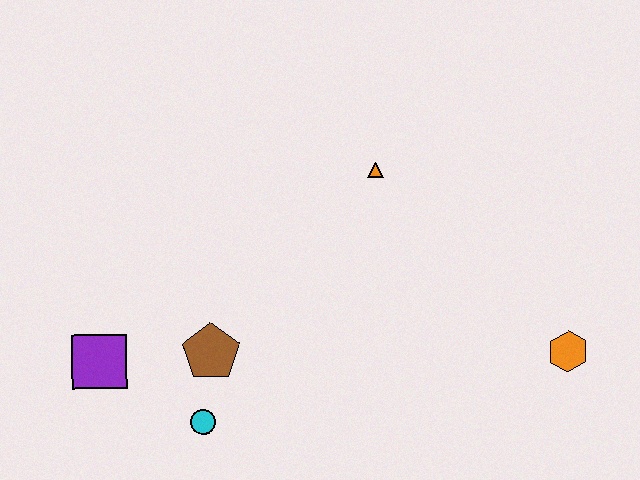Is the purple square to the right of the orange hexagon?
No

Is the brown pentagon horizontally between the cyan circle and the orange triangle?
Yes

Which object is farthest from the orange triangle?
The purple square is farthest from the orange triangle.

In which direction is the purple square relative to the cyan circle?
The purple square is to the left of the cyan circle.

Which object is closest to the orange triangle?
The brown pentagon is closest to the orange triangle.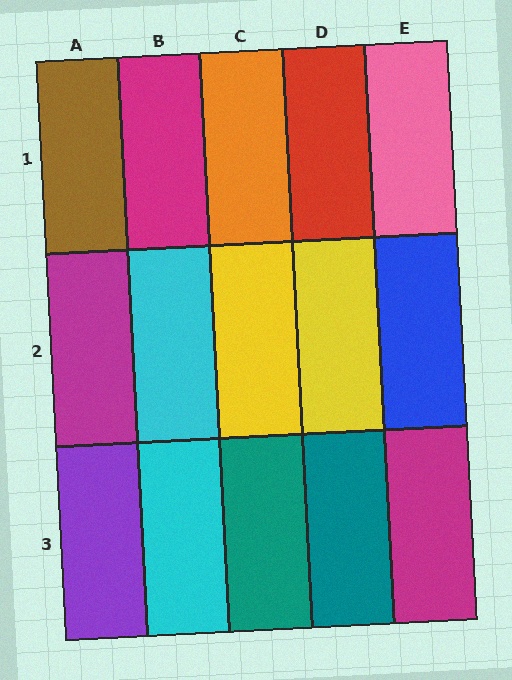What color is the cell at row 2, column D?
Yellow.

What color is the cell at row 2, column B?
Cyan.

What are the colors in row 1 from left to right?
Brown, magenta, orange, red, pink.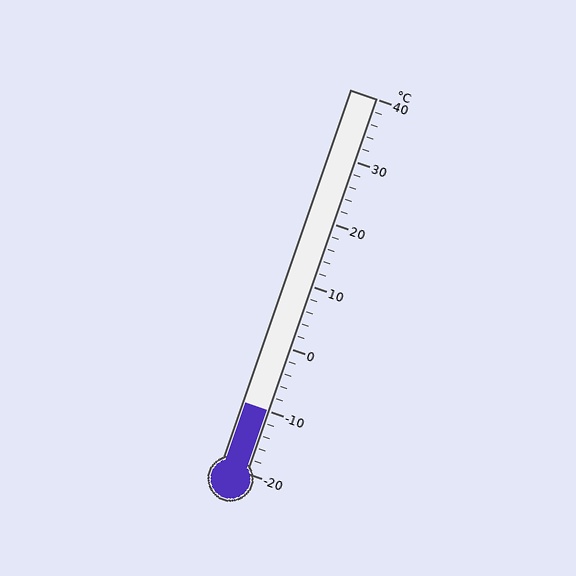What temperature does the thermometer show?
The thermometer shows approximately -10°C.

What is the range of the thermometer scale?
The thermometer scale ranges from -20°C to 40°C.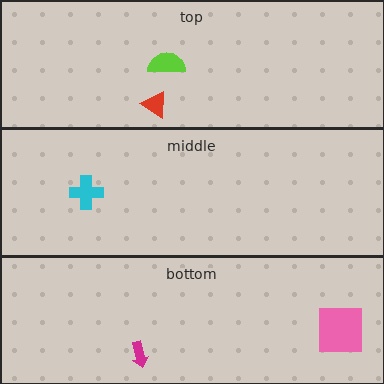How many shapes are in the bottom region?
2.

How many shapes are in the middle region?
1.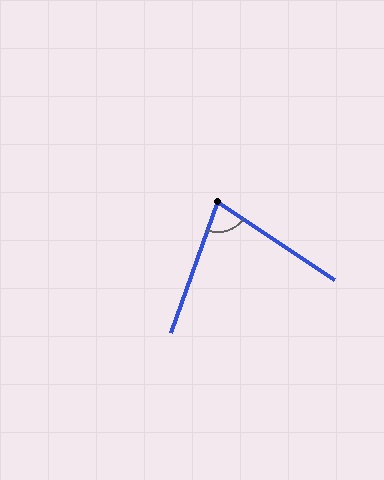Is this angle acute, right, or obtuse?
It is acute.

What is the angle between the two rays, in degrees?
Approximately 76 degrees.